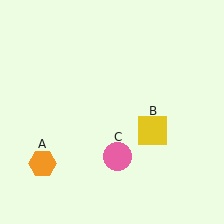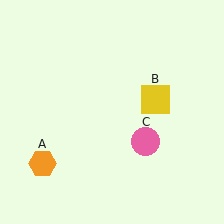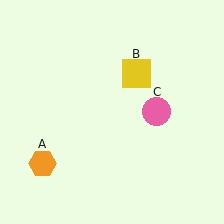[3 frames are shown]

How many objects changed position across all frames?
2 objects changed position: yellow square (object B), pink circle (object C).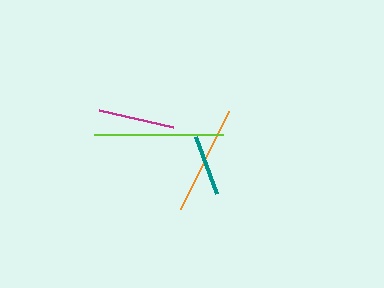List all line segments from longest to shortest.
From longest to shortest: lime, orange, magenta, teal.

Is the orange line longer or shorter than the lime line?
The lime line is longer than the orange line.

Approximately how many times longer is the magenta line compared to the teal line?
The magenta line is approximately 1.3 times the length of the teal line.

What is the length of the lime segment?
The lime segment is approximately 129 pixels long.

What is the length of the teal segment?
The teal segment is approximately 61 pixels long.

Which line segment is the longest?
The lime line is the longest at approximately 129 pixels.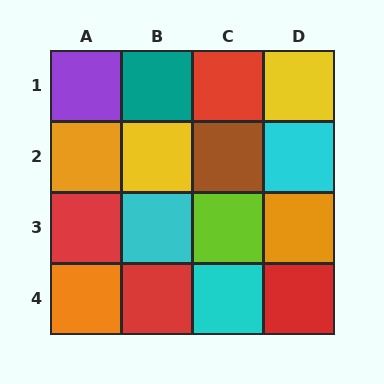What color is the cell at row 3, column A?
Red.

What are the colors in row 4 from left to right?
Orange, red, cyan, red.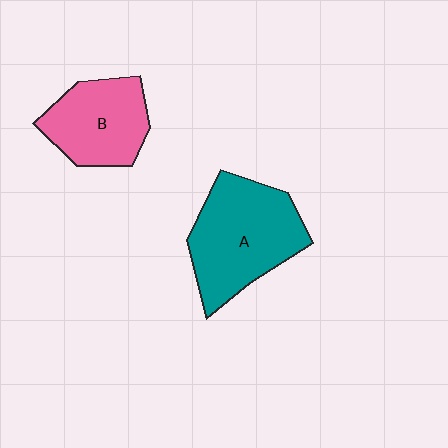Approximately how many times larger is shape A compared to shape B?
Approximately 1.4 times.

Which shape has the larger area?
Shape A (teal).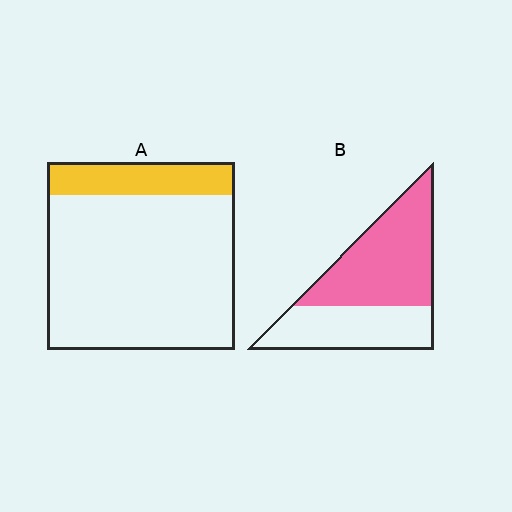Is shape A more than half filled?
No.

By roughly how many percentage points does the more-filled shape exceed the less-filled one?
By roughly 40 percentage points (B over A).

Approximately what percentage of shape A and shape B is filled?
A is approximately 20% and B is approximately 60%.